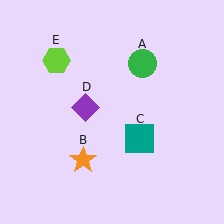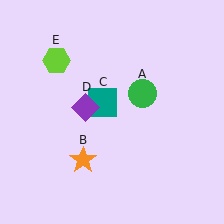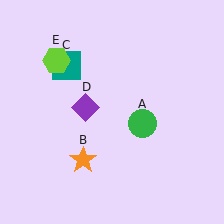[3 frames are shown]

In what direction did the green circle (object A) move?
The green circle (object A) moved down.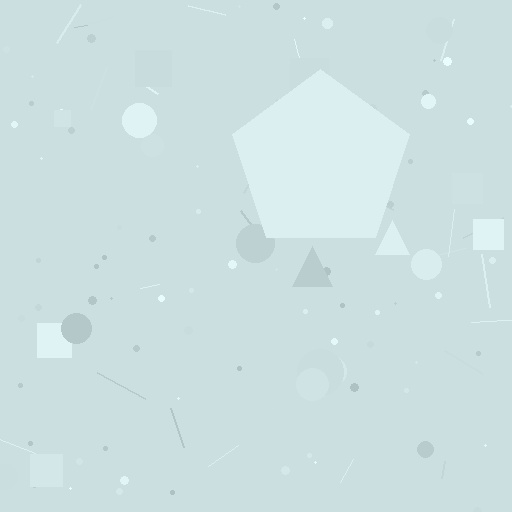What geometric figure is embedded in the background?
A pentagon is embedded in the background.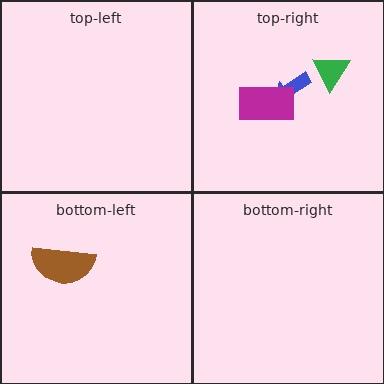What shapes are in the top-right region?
The blue arrow, the green triangle, the magenta rectangle.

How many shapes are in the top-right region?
3.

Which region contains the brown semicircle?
The bottom-left region.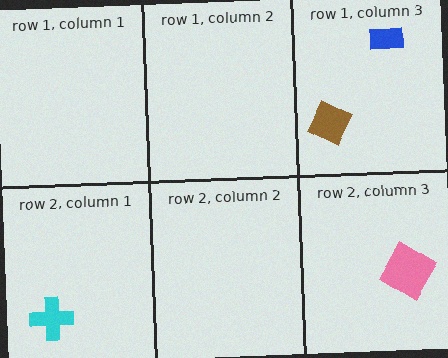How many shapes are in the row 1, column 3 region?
2.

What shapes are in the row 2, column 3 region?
The pink diamond.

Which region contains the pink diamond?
The row 2, column 3 region.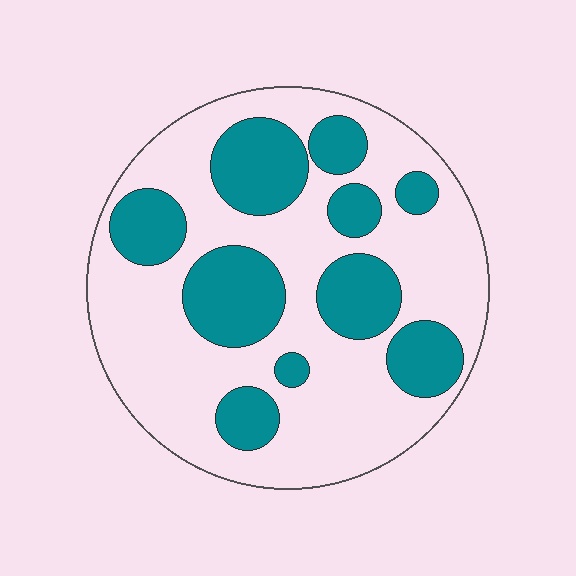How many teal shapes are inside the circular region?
10.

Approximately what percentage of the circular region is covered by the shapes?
Approximately 35%.